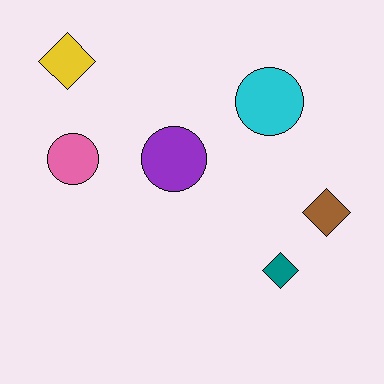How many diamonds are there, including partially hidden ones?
There are 3 diamonds.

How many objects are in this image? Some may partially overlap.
There are 6 objects.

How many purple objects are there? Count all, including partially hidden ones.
There is 1 purple object.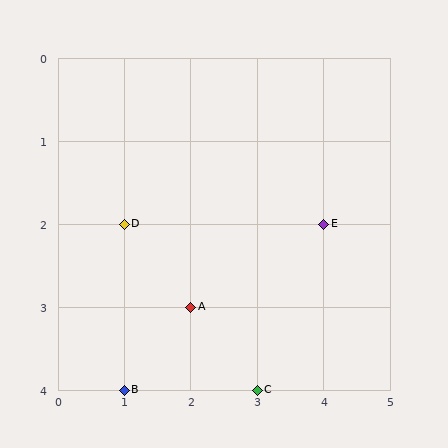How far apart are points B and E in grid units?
Points B and E are 3 columns and 2 rows apart (about 3.6 grid units diagonally).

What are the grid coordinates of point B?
Point B is at grid coordinates (1, 4).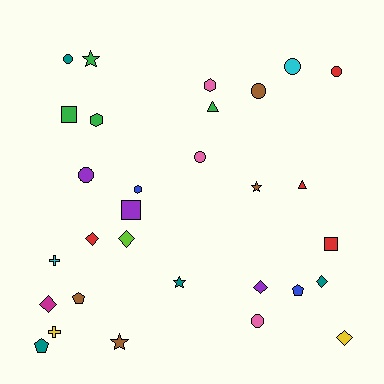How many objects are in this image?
There are 30 objects.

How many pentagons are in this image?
There are 3 pentagons.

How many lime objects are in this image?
There is 1 lime object.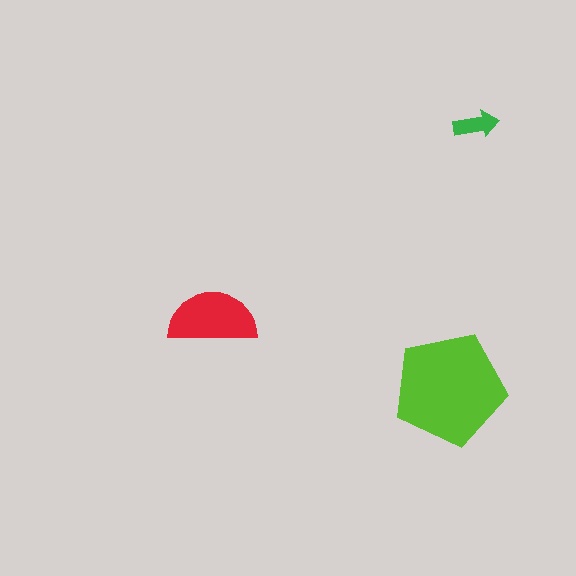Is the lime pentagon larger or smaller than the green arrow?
Larger.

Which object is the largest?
The lime pentagon.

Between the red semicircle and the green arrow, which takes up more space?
The red semicircle.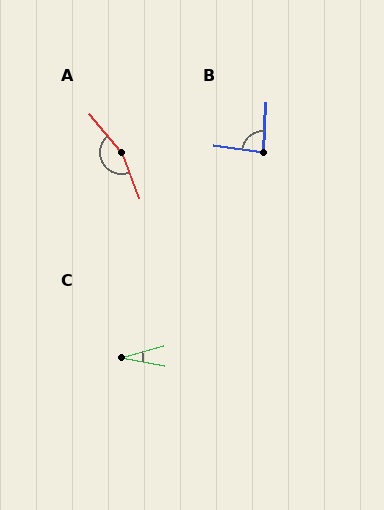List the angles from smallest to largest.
C (27°), B (85°), A (161°).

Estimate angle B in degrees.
Approximately 85 degrees.